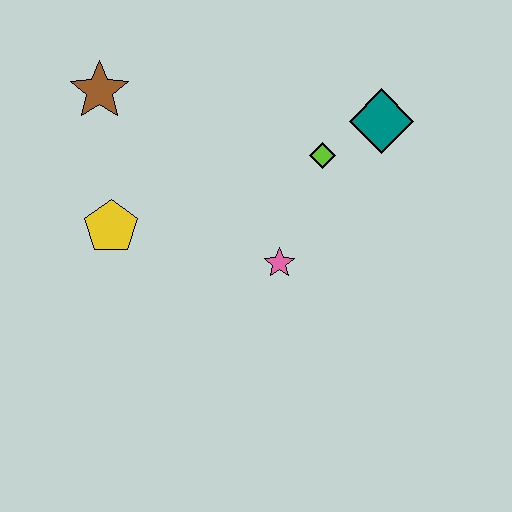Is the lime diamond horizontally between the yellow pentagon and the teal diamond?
Yes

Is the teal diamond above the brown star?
No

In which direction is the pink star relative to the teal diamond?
The pink star is below the teal diamond.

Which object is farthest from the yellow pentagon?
The teal diamond is farthest from the yellow pentagon.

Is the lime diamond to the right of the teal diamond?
No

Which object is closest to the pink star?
The lime diamond is closest to the pink star.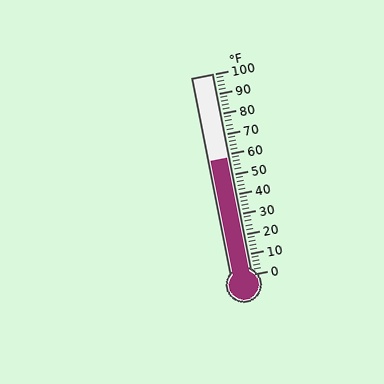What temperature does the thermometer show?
The thermometer shows approximately 58°F.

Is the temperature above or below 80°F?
The temperature is below 80°F.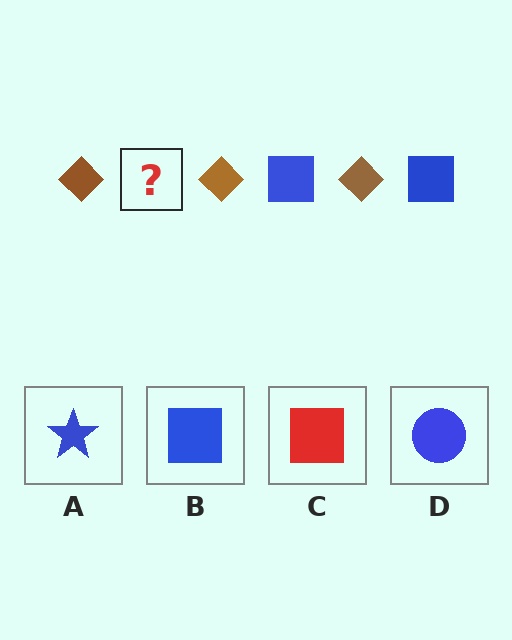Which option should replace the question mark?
Option B.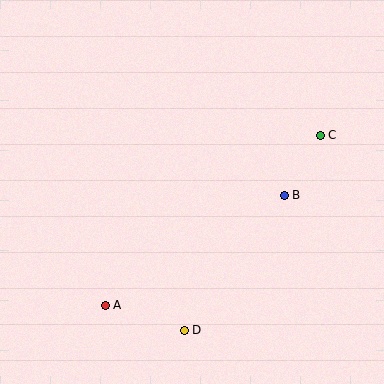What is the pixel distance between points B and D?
The distance between B and D is 168 pixels.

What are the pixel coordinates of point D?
Point D is at (184, 330).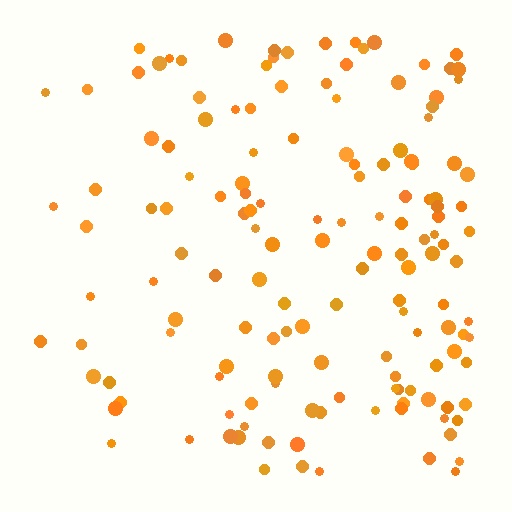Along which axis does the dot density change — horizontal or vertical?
Horizontal.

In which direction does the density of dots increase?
From left to right, with the right side densest.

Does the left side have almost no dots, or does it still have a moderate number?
Still a moderate number, just noticeably fewer than the right.